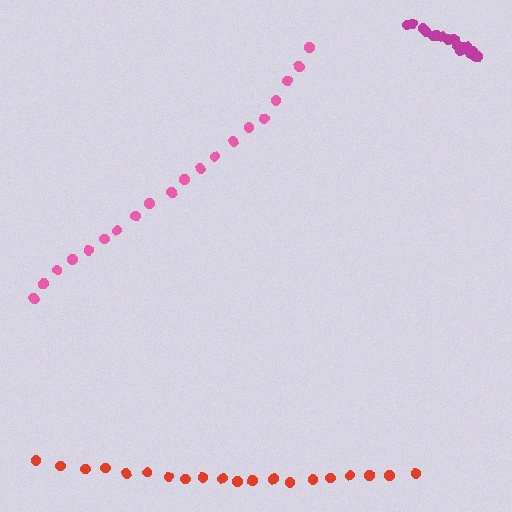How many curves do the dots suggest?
There are 3 distinct paths.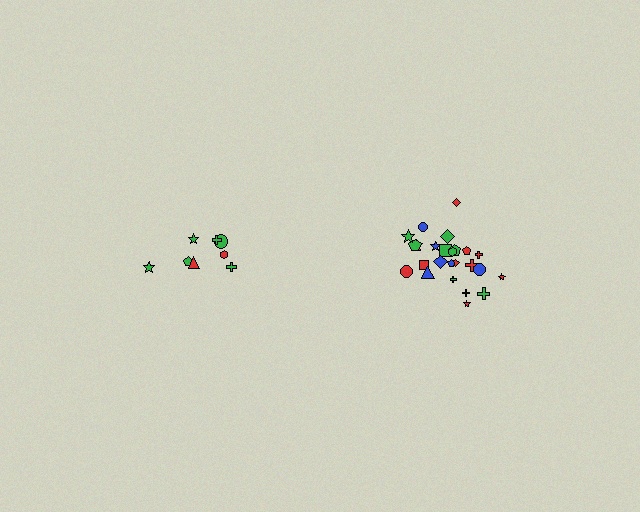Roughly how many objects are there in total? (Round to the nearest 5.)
Roughly 35 objects in total.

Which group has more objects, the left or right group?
The right group.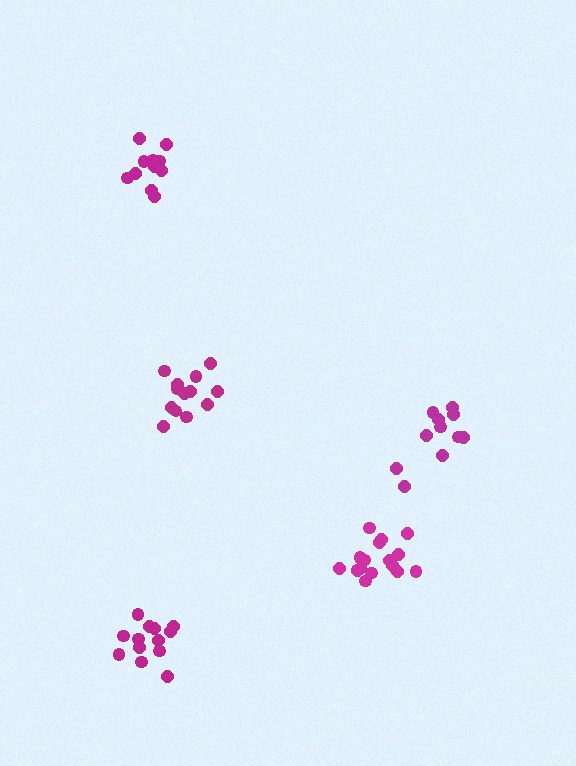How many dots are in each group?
Group 1: 11 dots, Group 2: 13 dots, Group 3: 17 dots, Group 4: 11 dots, Group 5: 13 dots (65 total).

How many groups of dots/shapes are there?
There are 5 groups.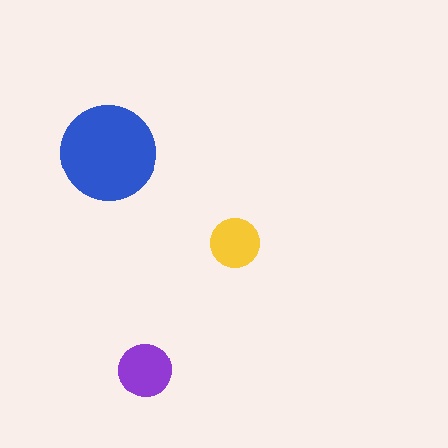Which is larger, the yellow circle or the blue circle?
The blue one.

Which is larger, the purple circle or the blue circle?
The blue one.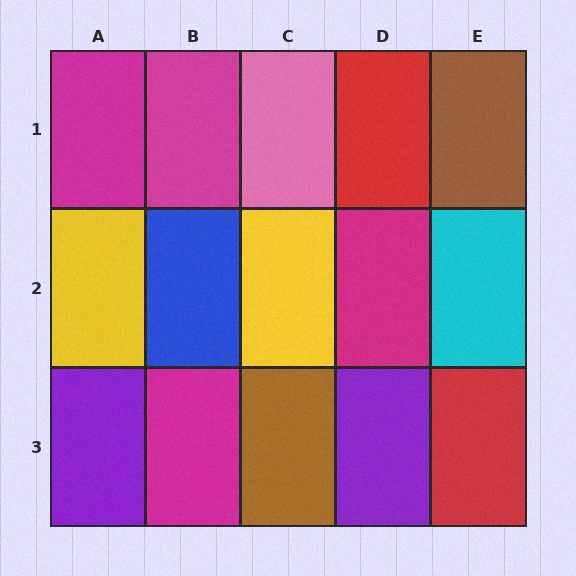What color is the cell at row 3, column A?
Purple.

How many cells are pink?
1 cell is pink.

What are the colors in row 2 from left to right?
Yellow, blue, yellow, magenta, cyan.